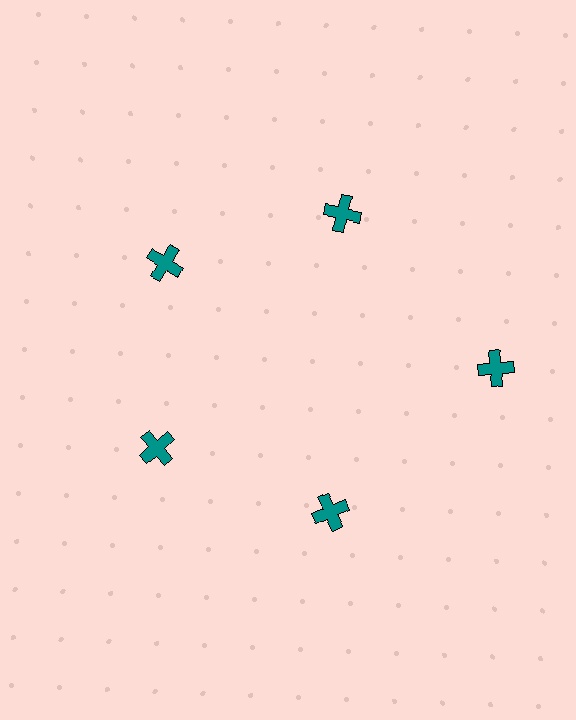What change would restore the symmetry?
The symmetry would be restored by moving it inward, back onto the ring so that all 5 crosses sit at equal angles and equal distance from the center.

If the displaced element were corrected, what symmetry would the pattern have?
It would have 5-fold rotational symmetry — the pattern would map onto itself every 72 degrees.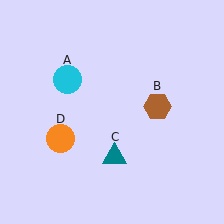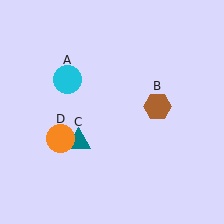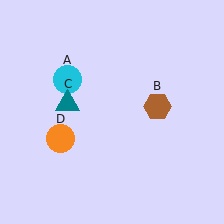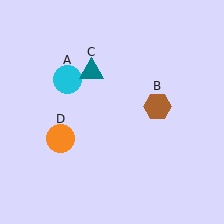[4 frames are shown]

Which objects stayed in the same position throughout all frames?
Cyan circle (object A) and brown hexagon (object B) and orange circle (object D) remained stationary.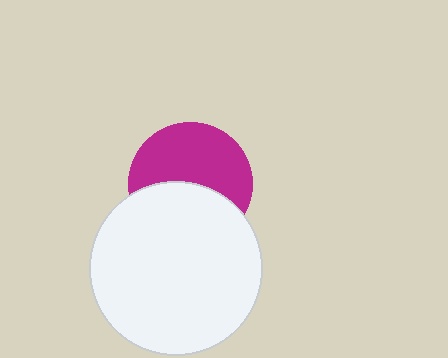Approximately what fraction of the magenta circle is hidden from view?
Roughly 44% of the magenta circle is hidden behind the white circle.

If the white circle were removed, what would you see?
You would see the complete magenta circle.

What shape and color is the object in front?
The object in front is a white circle.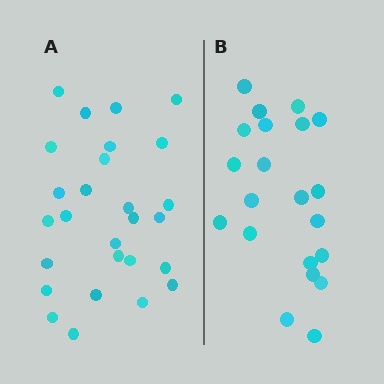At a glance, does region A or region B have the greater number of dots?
Region A (the left region) has more dots.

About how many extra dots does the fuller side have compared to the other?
Region A has about 6 more dots than region B.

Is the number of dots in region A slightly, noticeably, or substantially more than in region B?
Region A has noticeably more, but not dramatically so. The ratio is roughly 1.3 to 1.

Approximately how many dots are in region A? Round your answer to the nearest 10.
About 30 dots. (The exact count is 27, which rounds to 30.)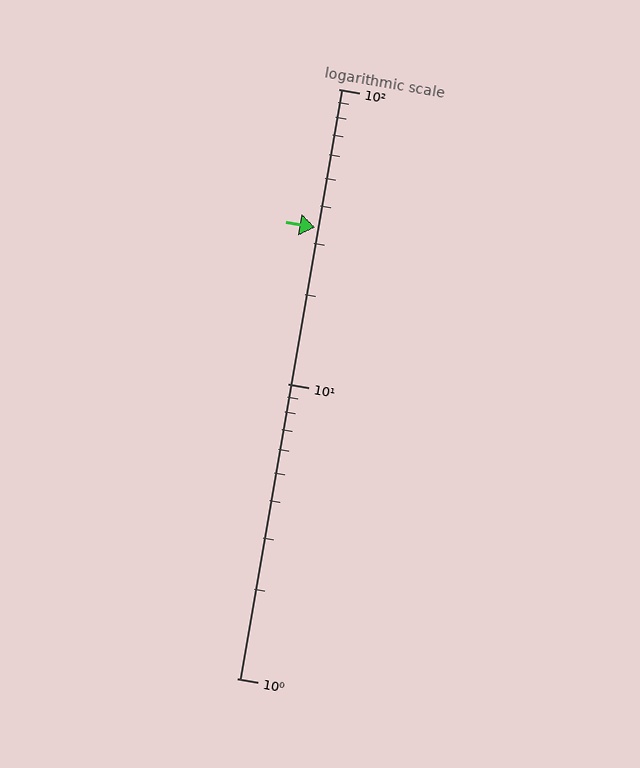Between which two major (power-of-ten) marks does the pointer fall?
The pointer is between 10 and 100.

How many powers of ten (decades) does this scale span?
The scale spans 2 decades, from 1 to 100.